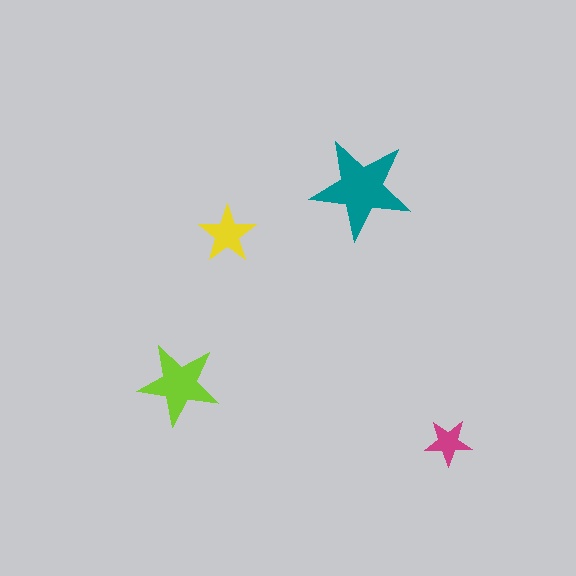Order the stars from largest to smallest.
the teal one, the lime one, the yellow one, the magenta one.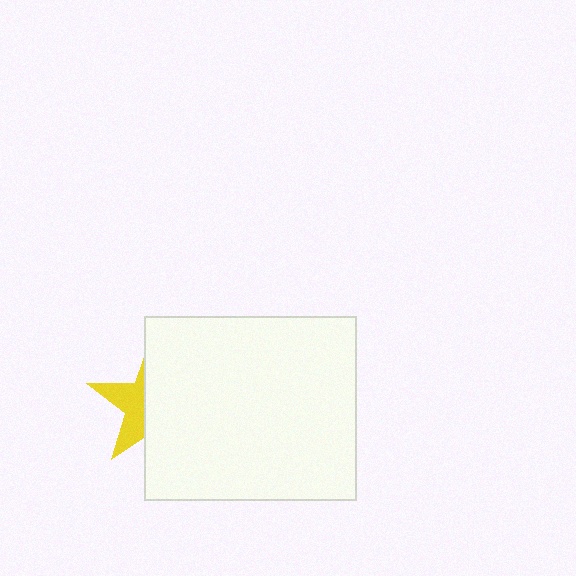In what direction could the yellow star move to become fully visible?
The yellow star could move left. That would shift it out from behind the white rectangle entirely.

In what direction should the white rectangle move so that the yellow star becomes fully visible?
The white rectangle should move right. That is the shortest direction to clear the overlap and leave the yellow star fully visible.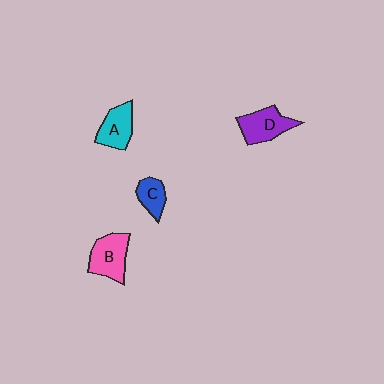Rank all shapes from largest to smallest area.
From largest to smallest: B (pink), D (purple), A (cyan), C (blue).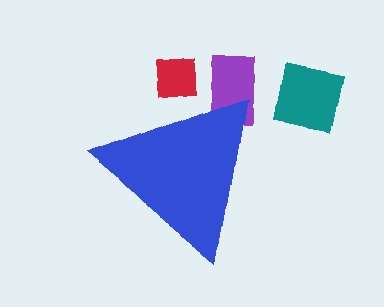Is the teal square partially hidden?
No, the teal square is fully visible.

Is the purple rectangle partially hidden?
Yes, the purple rectangle is partially hidden behind the blue triangle.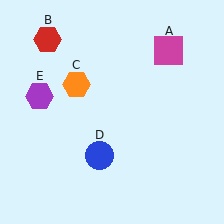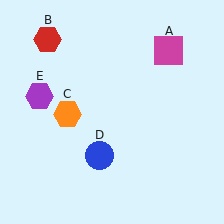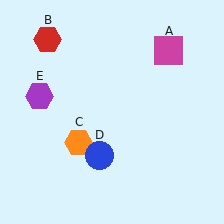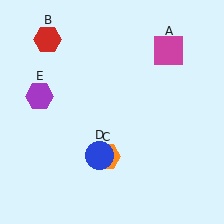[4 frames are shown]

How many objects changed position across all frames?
1 object changed position: orange hexagon (object C).